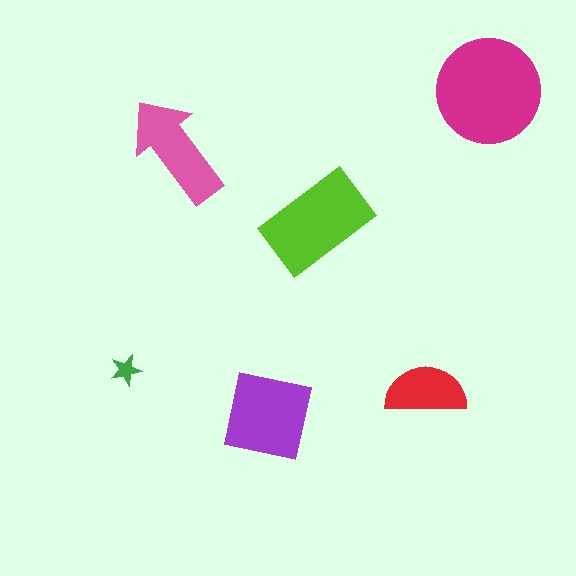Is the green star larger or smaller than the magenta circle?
Smaller.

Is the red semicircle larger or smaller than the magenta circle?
Smaller.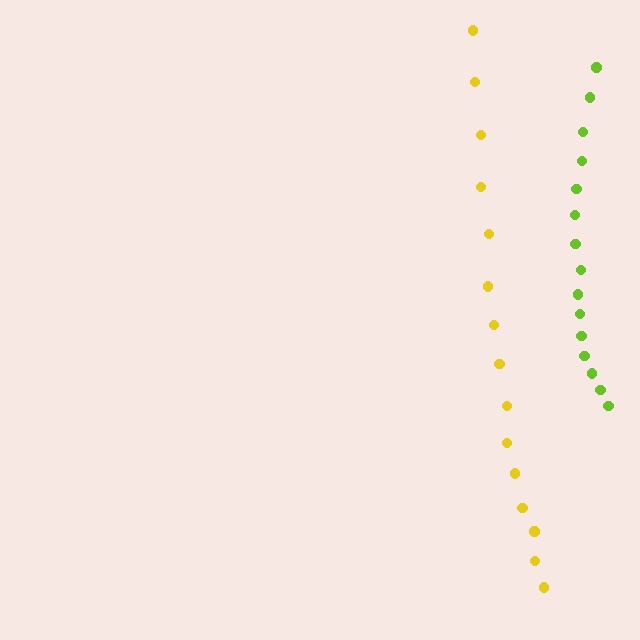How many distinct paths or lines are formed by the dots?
There are 2 distinct paths.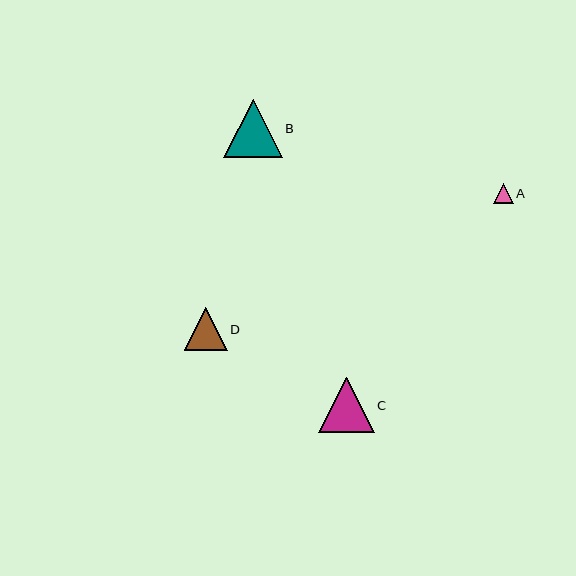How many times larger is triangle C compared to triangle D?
Triangle C is approximately 1.3 times the size of triangle D.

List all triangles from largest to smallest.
From largest to smallest: B, C, D, A.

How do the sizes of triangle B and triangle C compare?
Triangle B and triangle C are approximately the same size.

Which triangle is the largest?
Triangle B is the largest with a size of approximately 59 pixels.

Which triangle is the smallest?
Triangle A is the smallest with a size of approximately 20 pixels.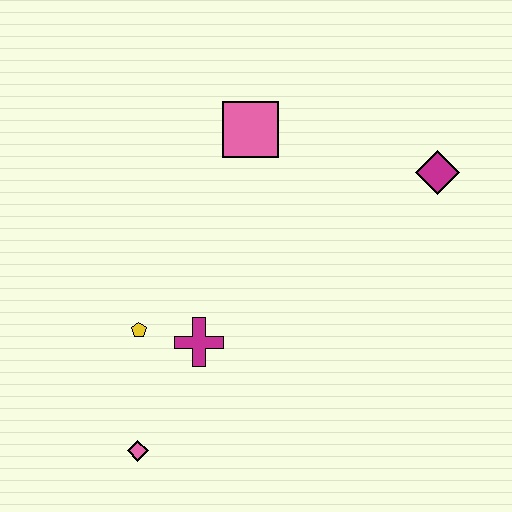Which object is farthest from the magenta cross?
The magenta diamond is farthest from the magenta cross.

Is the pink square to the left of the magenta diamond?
Yes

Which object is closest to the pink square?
The magenta diamond is closest to the pink square.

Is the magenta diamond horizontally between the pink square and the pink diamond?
No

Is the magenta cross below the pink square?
Yes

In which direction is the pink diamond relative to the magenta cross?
The pink diamond is below the magenta cross.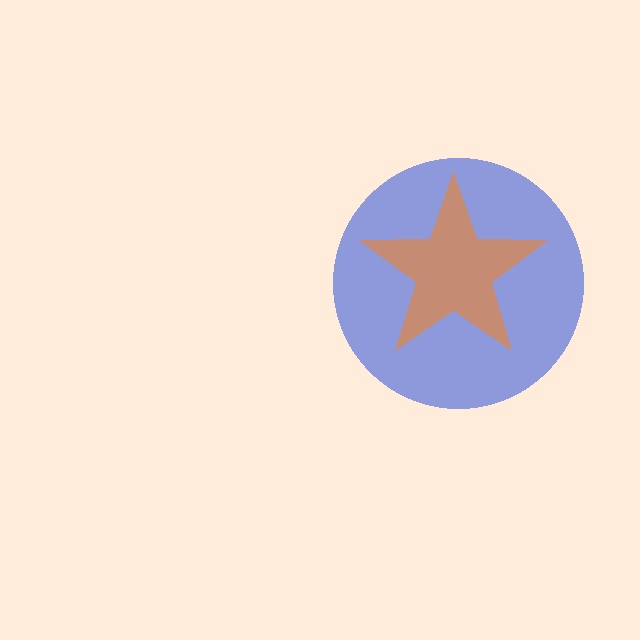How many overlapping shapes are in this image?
There are 2 overlapping shapes in the image.